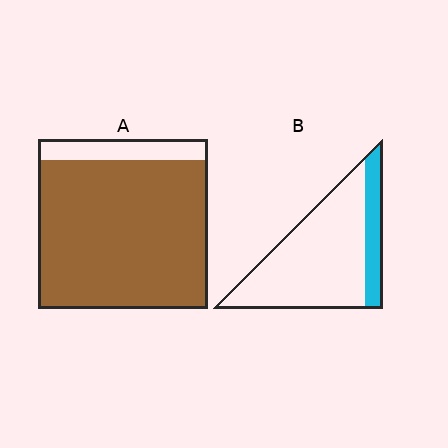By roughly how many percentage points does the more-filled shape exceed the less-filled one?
By roughly 70 percentage points (A over B).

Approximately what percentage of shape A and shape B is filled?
A is approximately 90% and B is approximately 20%.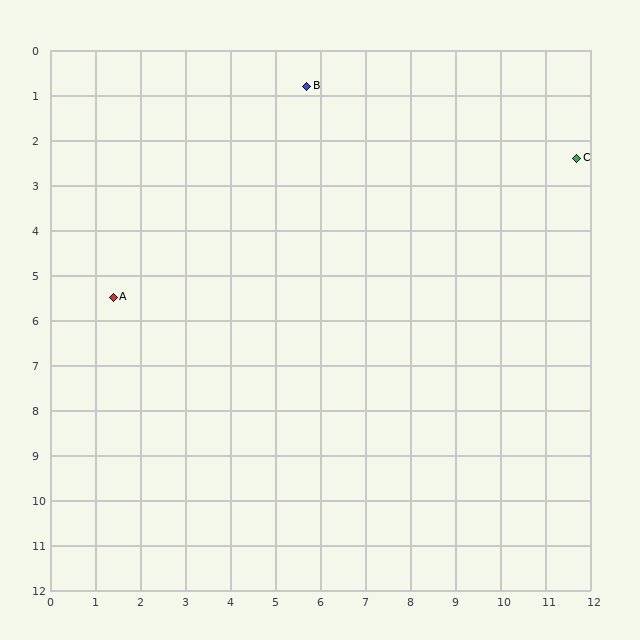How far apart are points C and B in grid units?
Points C and B are about 6.2 grid units apart.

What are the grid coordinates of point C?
Point C is at approximately (11.7, 2.4).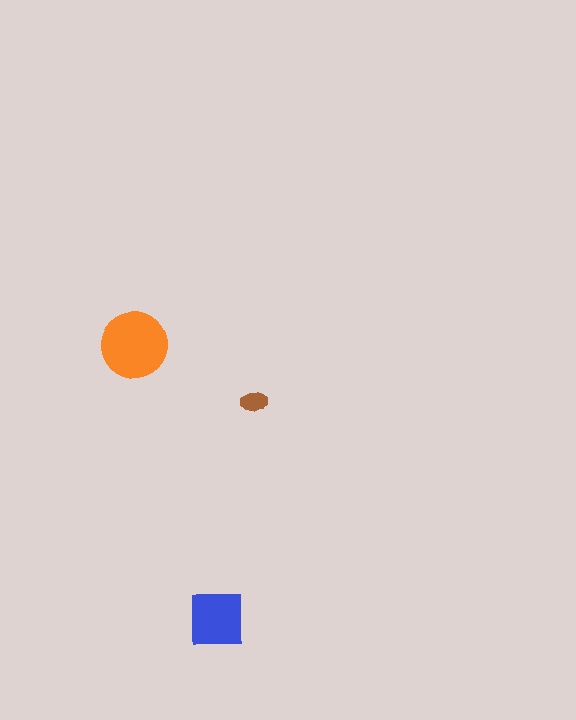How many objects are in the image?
There are 3 objects in the image.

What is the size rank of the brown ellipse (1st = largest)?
3rd.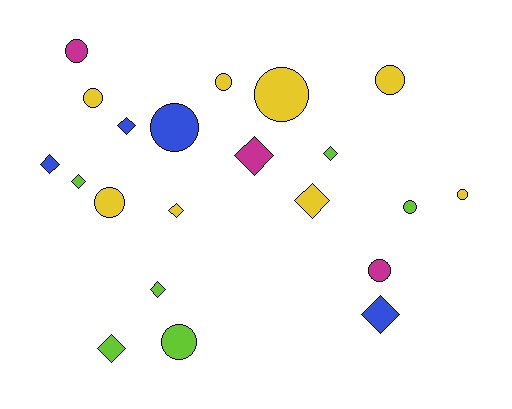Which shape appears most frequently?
Circle, with 11 objects.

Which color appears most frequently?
Yellow, with 8 objects.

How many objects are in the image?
There are 21 objects.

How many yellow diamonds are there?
There are 2 yellow diamonds.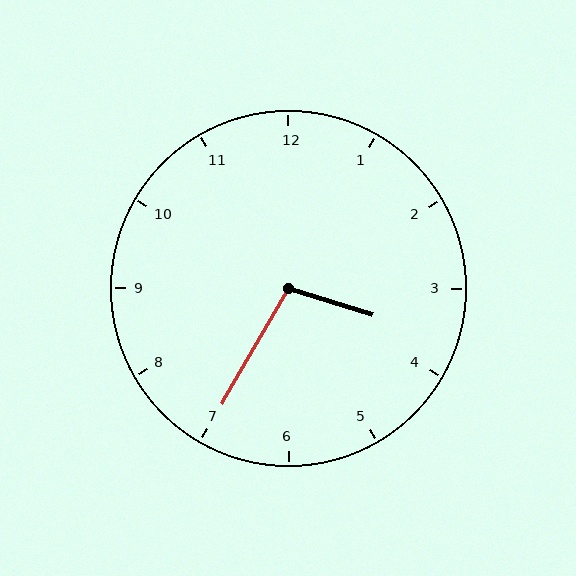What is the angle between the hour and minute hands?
Approximately 102 degrees.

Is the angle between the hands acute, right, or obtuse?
It is obtuse.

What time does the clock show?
3:35.